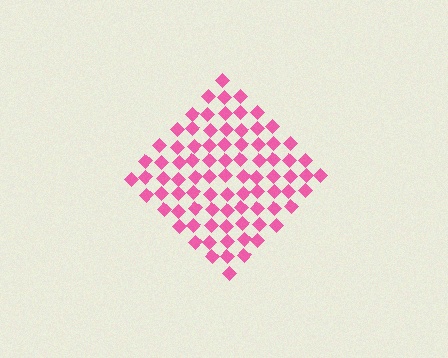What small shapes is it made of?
It is made of small diamonds.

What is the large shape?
The large shape is a diamond.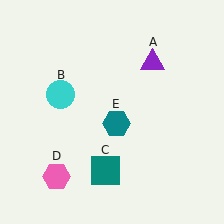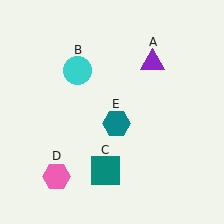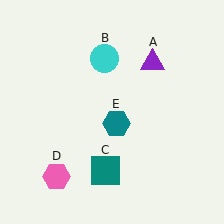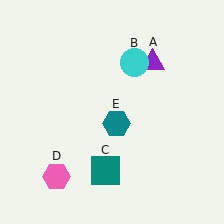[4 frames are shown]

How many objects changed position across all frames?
1 object changed position: cyan circle (object B).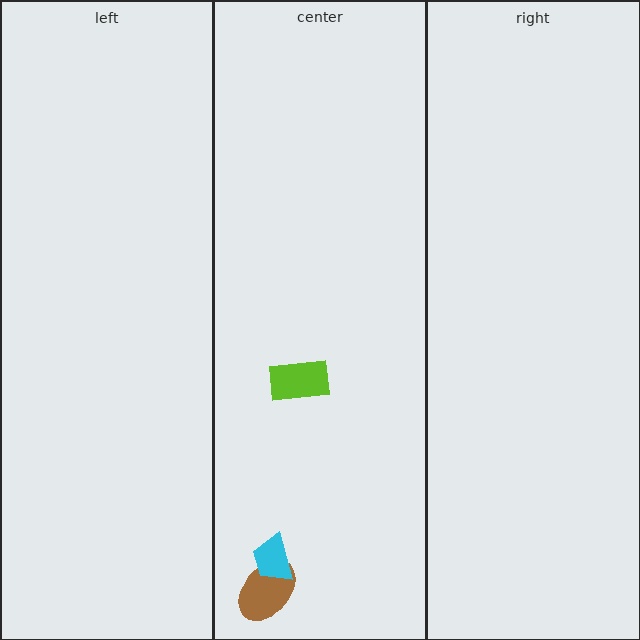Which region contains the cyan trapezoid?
The center region.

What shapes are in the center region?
The lime rectangle, the brown ellipse, the cyan trapezoid.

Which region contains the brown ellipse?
The center region.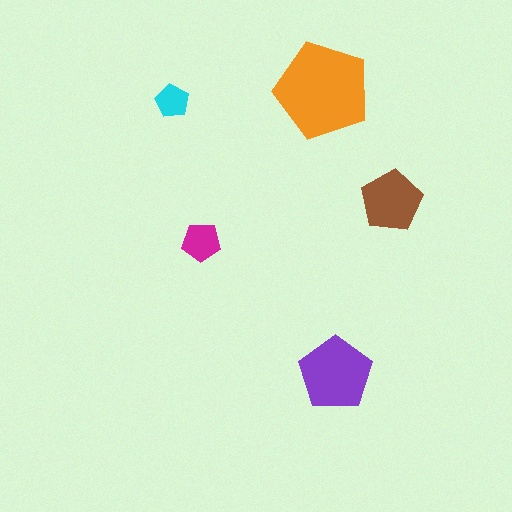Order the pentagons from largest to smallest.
the orange one, the purple one, the brown one, the magenta one, the cyan one.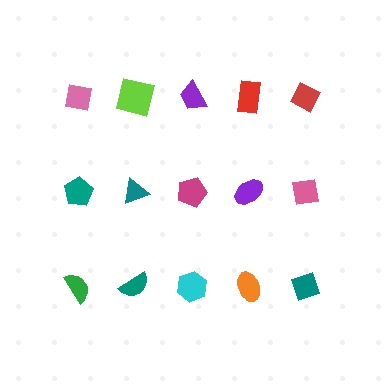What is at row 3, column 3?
A cyan hexagon.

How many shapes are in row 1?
5 shapes.